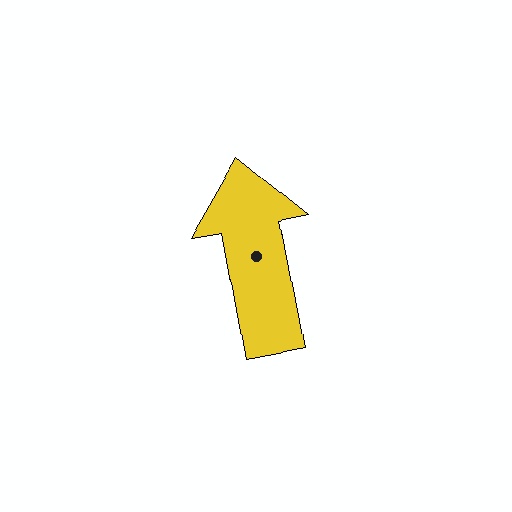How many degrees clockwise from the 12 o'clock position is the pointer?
Approximately 349 degrees.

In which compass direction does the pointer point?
North.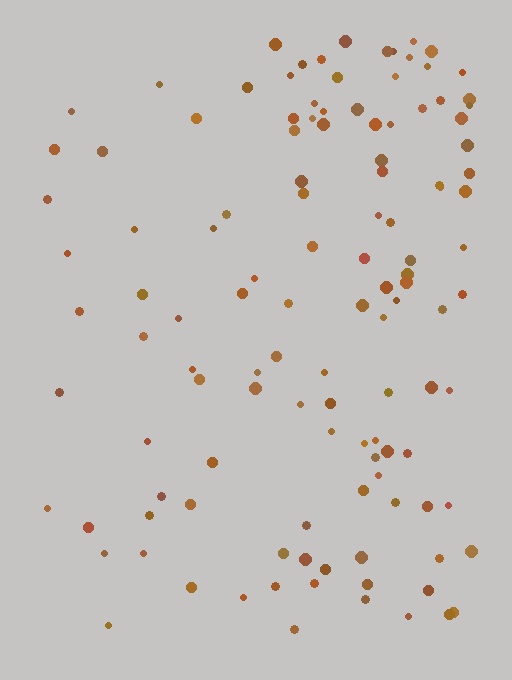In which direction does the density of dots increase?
From left to right, with the right side densest.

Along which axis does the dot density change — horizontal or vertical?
Horizontal.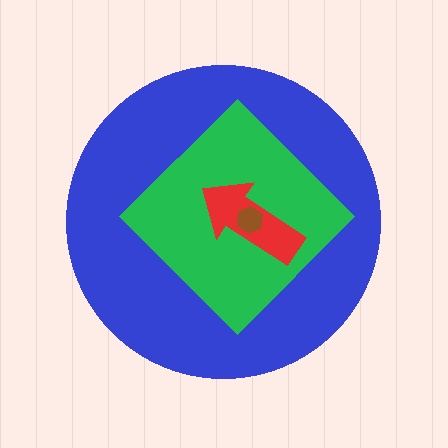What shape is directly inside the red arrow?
The brown hexagon.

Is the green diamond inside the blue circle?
Yes.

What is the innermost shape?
The brown hexagon.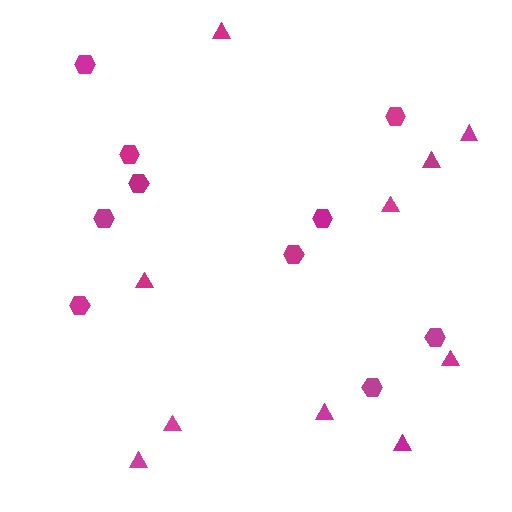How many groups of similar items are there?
There are 2 groups: one group of hexagons (10) and one group of triangles (10).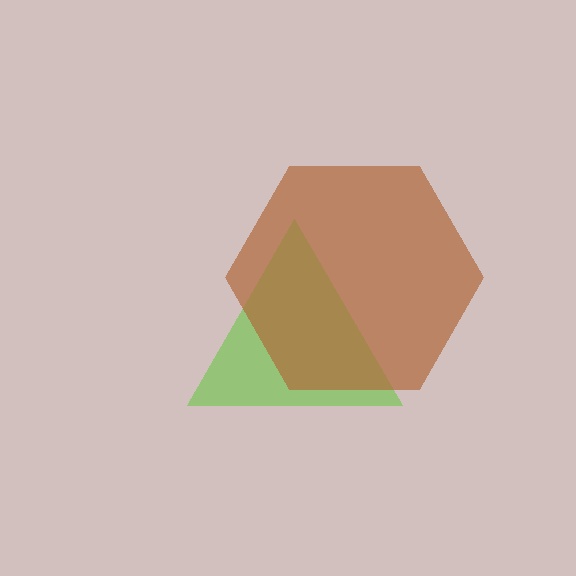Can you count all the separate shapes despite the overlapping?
Yes, there are 2 separate shapes.